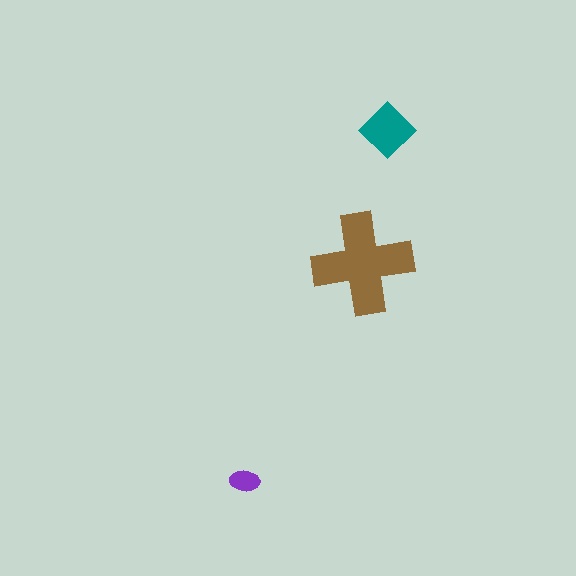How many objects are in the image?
There are 3 objects in the image.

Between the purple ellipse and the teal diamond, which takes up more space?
The teal diamond.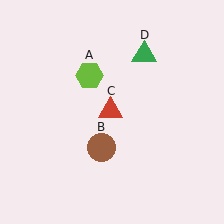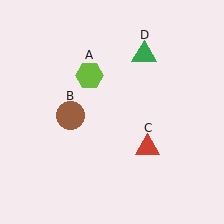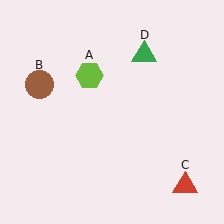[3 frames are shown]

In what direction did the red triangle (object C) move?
The red triangle (object C) moved down and to the right.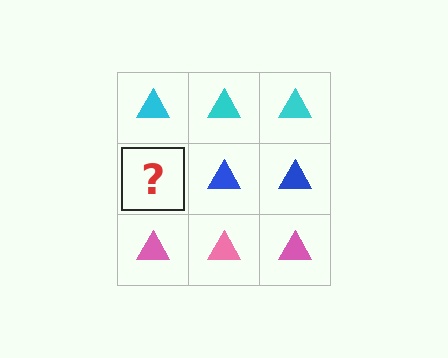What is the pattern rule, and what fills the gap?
The rule is that each row has a consistent color. The gap should be filled with a blue triangle.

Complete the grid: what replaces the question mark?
The question mark should be replaced with a blue triangle.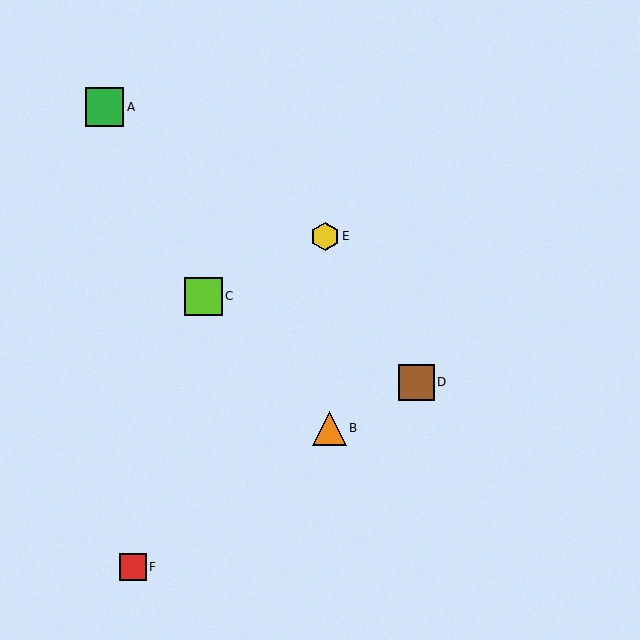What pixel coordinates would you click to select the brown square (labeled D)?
Click at (416, 382) to select the brown square D.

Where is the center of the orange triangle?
The center of the orange triangle is at (330, 429).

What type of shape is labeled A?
Shape A is a green square.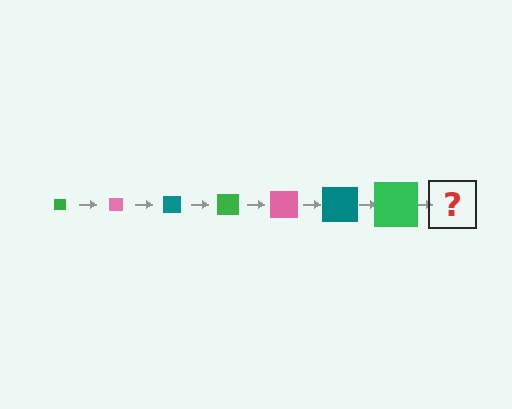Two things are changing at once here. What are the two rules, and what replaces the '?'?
The two rules are that the square grows larger each step and the color cycles through green, pink, and teal. The '?' should be a pink square, larger than the previous one.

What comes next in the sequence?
The next element should be a pink square, larger than the previous one.